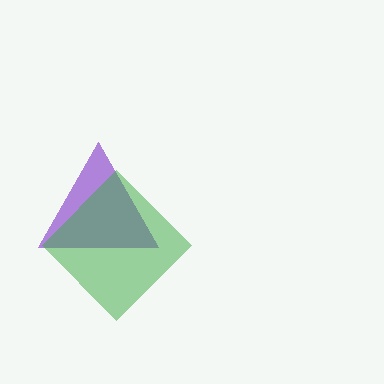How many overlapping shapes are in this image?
There are 2 overlapping shapes in the image.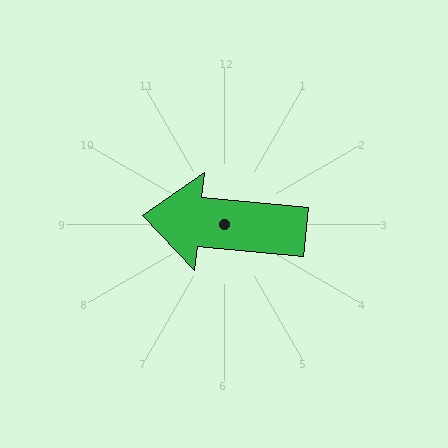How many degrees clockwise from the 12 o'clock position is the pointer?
Approximately 276 degrees.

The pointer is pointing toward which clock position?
Roughly 9 o'clock.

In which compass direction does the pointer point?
West.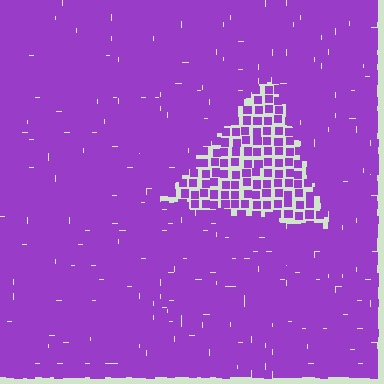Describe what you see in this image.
The image contains small purple elements arranged at two different densities. A triangle-shaped region is visible where the elements are less densely packed than the surrounding area.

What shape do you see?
I see a triangle.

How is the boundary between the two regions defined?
The boundary is defined by a change in element density (approximately 2.3x ratio). All elements are the same color, size, and shape.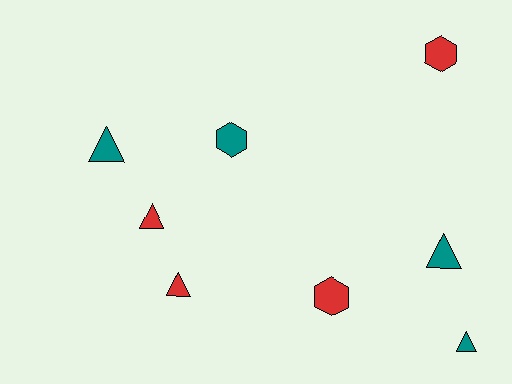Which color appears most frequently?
Teal, with 4 objects.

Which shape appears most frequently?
Triangle, with 5 objects.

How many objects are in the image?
There are 8 objects.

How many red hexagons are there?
There are 2 red hexagons.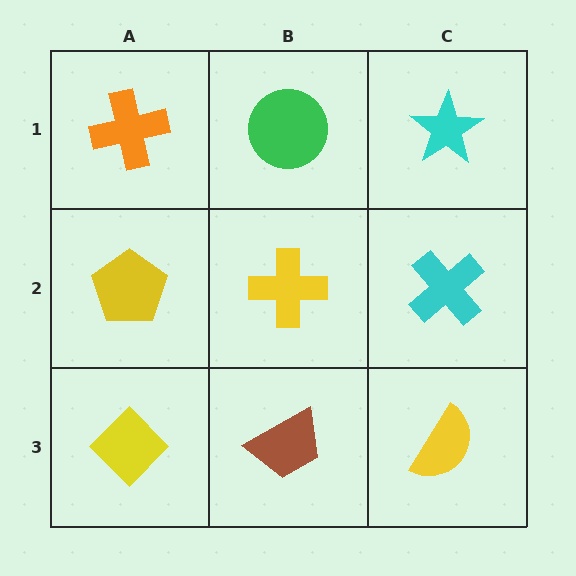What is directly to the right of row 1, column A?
A green circle.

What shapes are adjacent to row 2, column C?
A cyan star (row 1, column C), a yellow semicircle (row 3, column C), a yellow cross (row 2, column B).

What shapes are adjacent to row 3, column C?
A cyan cross (row 2, column C), a brown trapezoid (row 3, column B).